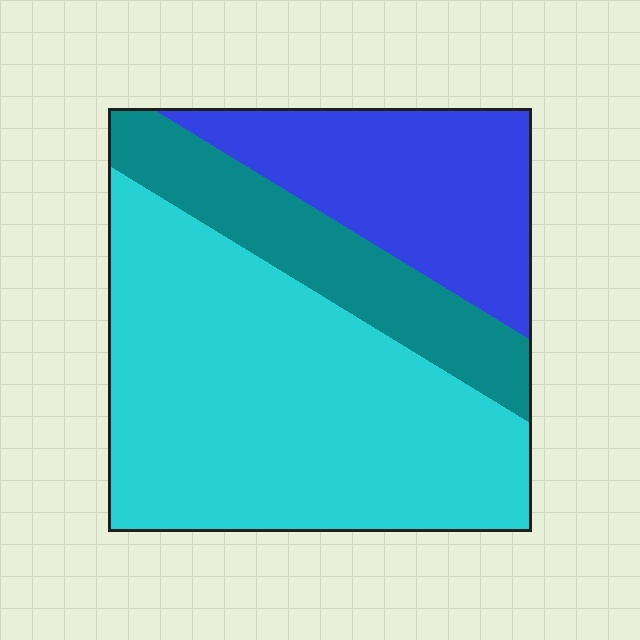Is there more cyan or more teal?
Cyan.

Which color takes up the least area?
Teal, at roughly 20%.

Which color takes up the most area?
Cyan, at roughly 55%.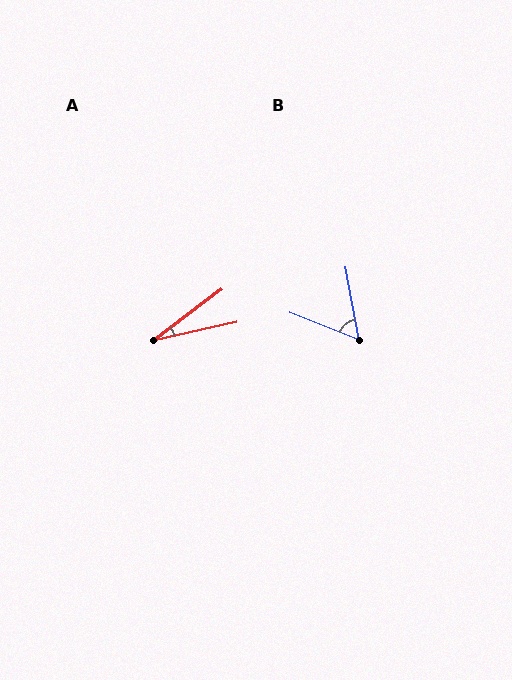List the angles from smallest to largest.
A (25°), B (57°).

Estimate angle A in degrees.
Approximately 25 degrees.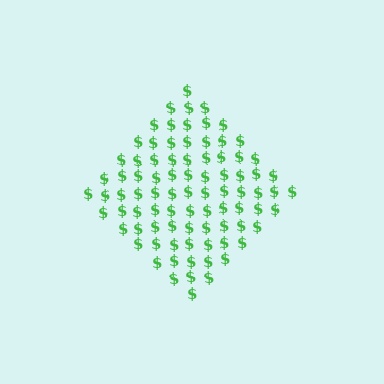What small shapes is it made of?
It is made of small dollar signs.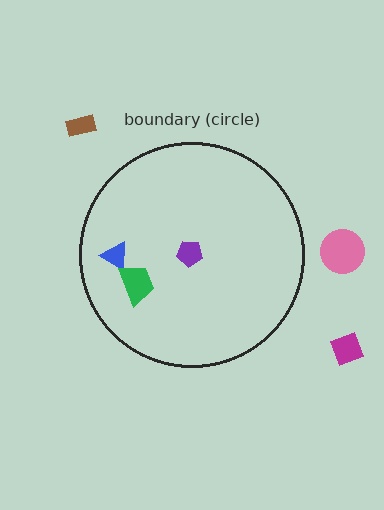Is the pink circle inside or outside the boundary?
Outside.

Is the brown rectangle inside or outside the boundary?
Outside.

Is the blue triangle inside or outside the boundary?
Inside.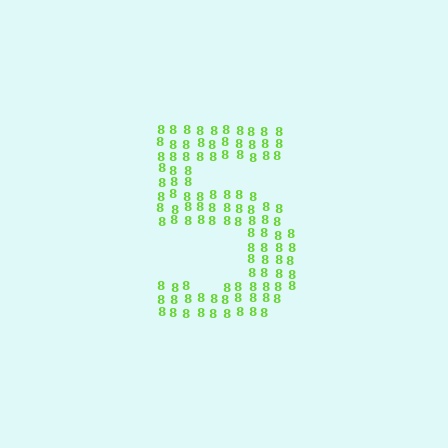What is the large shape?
The large shape is the digit 5.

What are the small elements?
The small elements are digit 8's.